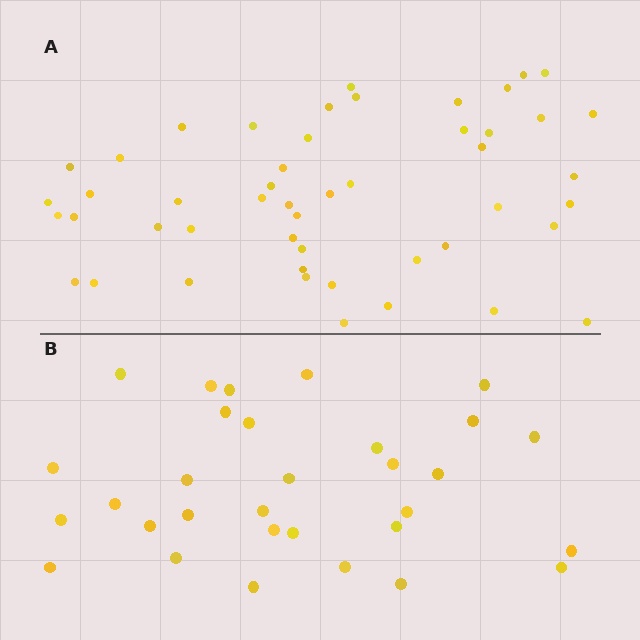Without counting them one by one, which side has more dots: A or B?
Region A (the top region) has more dots.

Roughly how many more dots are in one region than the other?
Region A has approximately 20 more dots than region B.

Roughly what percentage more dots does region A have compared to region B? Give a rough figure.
About 60% more.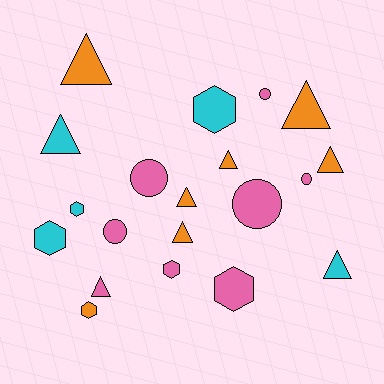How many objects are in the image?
There are 20 objects.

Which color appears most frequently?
Pink, with 8 objects.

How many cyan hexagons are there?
There are 3 cyan hexagons.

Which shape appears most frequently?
Triangle, with 9 objects.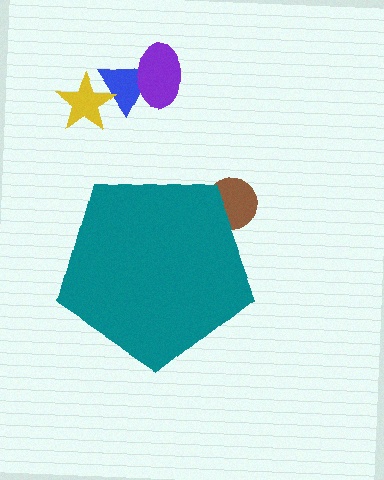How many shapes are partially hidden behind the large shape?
1 shape is partially hidden.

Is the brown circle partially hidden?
Yes, the brown circle is partially hidden behind the teal pentagon.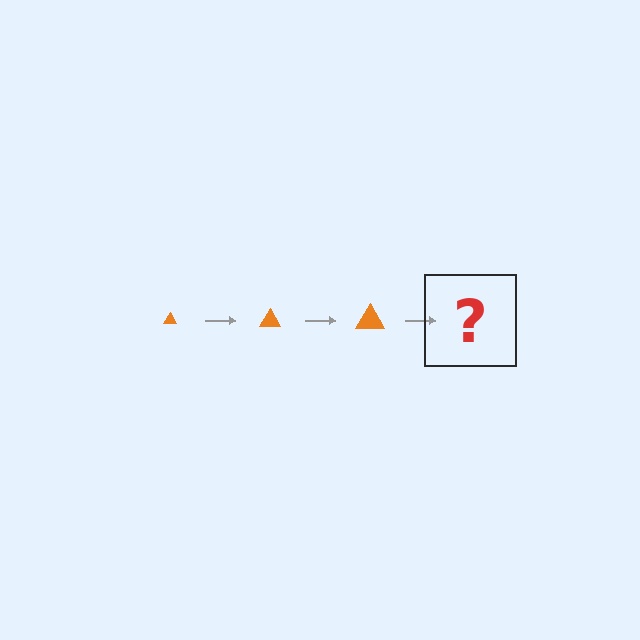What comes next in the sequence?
The next element should be an orange triangle, larger than the previous one.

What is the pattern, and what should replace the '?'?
The pattern is that the triangle gets progressively larger each step. The '?' should be an orange triangle, larger than the previous one.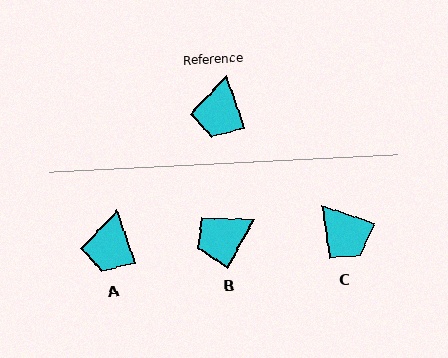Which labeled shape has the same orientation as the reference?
A.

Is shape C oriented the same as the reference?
No, it is off by about 52 degrees.